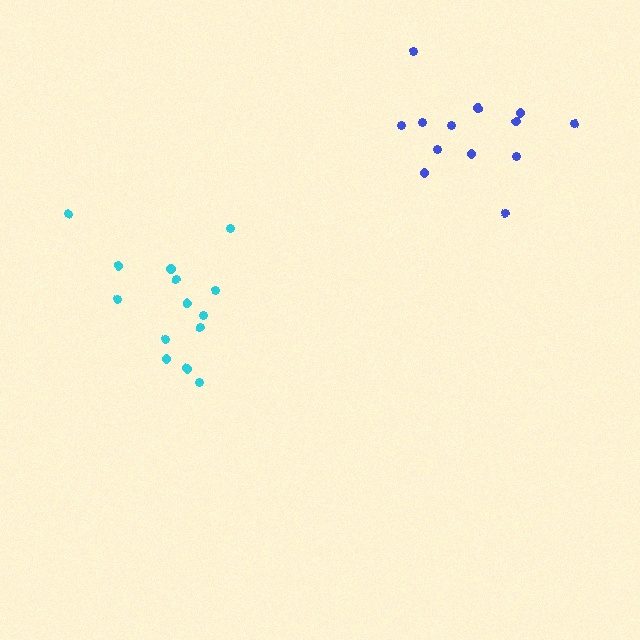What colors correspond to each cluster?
The clusters are colored: blue, cyan.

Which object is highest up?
The blue cluster is topmost.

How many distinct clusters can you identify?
There are 2 distinct clusters.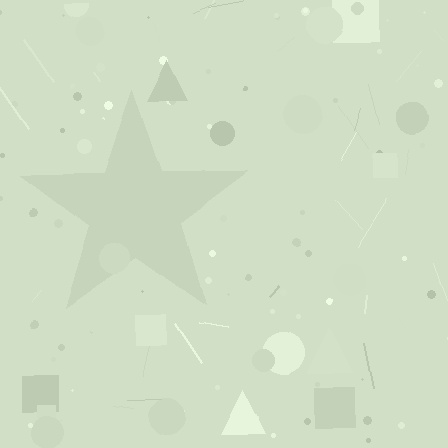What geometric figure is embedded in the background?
A star is embedded in the background.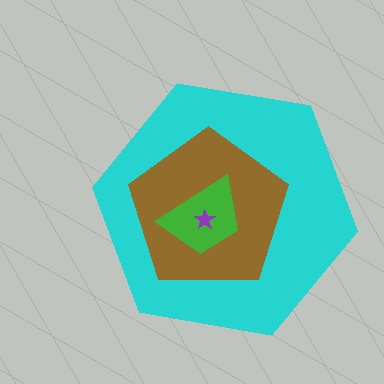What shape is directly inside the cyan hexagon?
The brown pentagon.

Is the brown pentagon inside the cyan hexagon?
Yes.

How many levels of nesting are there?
4.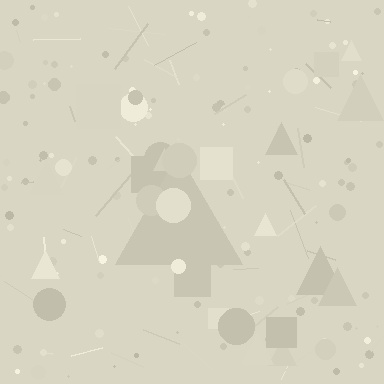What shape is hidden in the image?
A triangle is hidden in the image.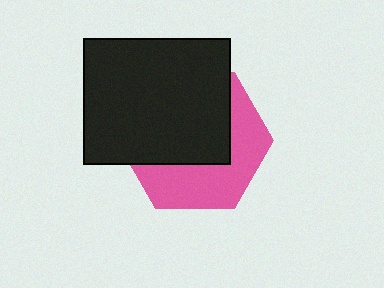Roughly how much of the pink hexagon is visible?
A small part of it is visible (roughly 43%).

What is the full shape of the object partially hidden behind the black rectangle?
The partially hidden object is a pink hexagon.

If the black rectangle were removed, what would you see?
You would see the complete pink hexagon.